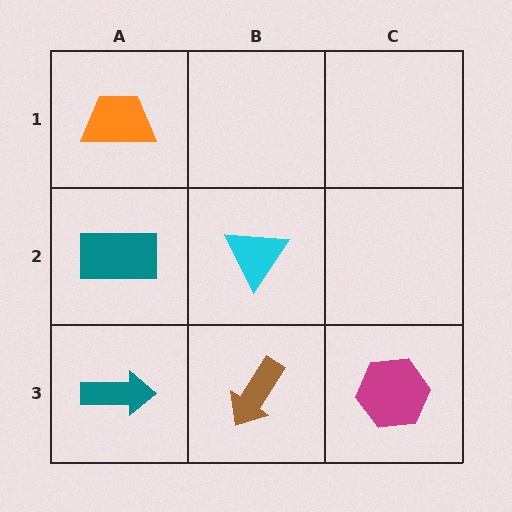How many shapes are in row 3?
3 shapes.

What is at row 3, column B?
A brown arrow.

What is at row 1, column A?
An orange trapezoid.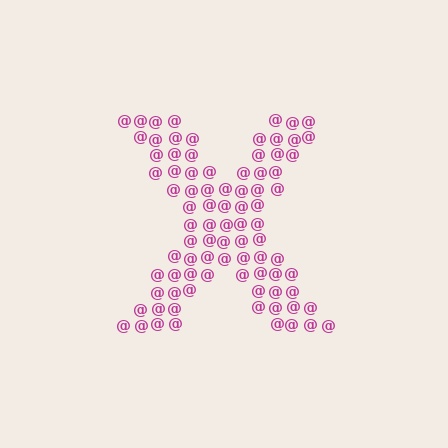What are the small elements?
The small elements are at signs.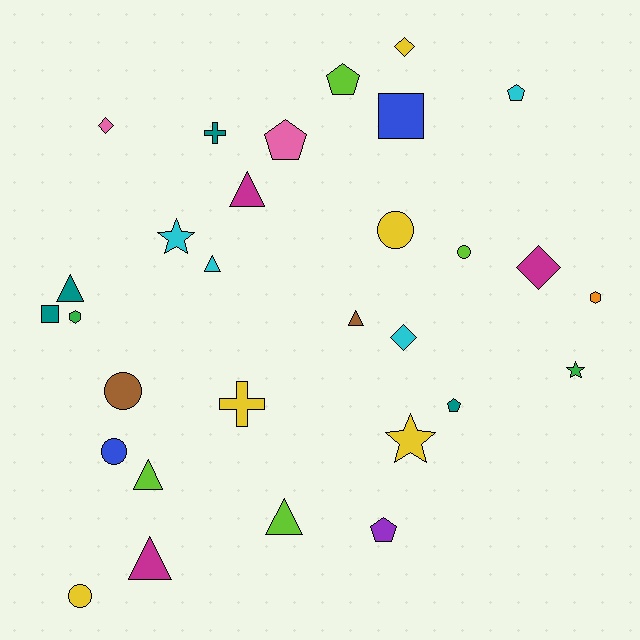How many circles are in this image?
There are 5 circles.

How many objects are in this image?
There are 30 objects.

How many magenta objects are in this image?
There are 3 magenta objects.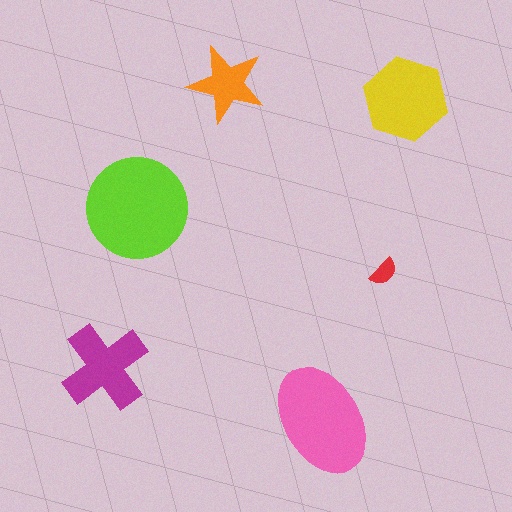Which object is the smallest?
The red semicircle.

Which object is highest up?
The orange star is topmost.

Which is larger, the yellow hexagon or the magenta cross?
The yellow hexagon.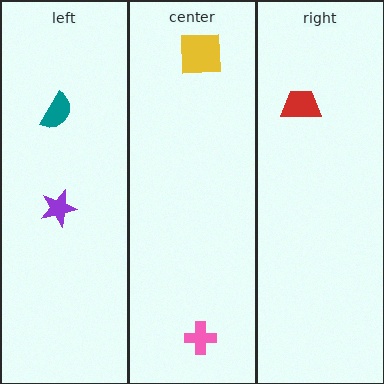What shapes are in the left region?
The teal semicircle, the purple star.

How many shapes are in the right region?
1.